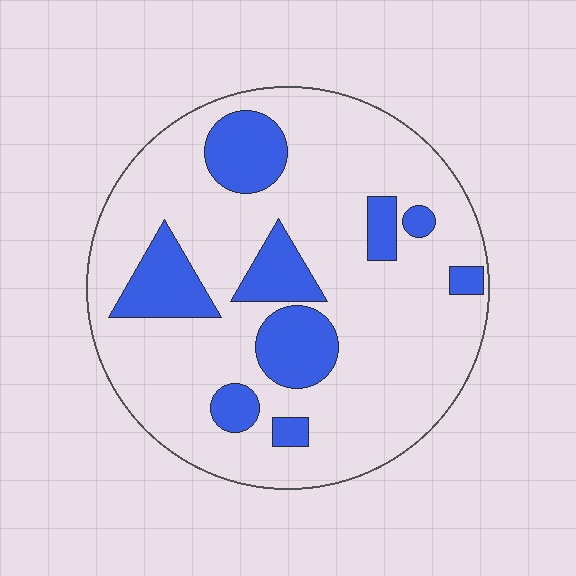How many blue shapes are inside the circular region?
9.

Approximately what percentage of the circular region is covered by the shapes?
Approximately 20%.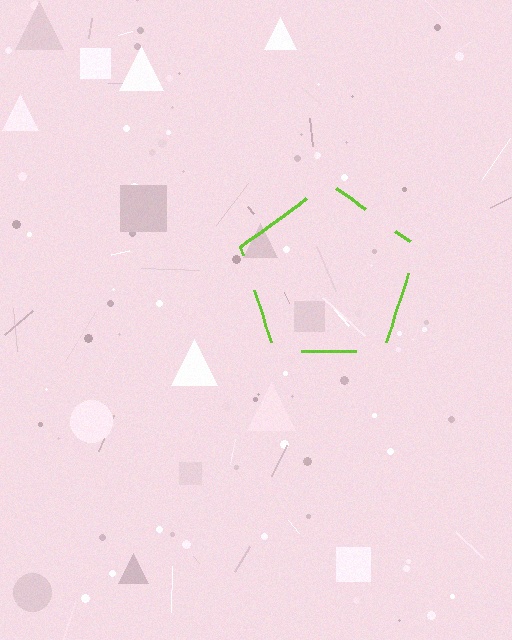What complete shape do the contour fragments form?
The contour fragments form a pentagon.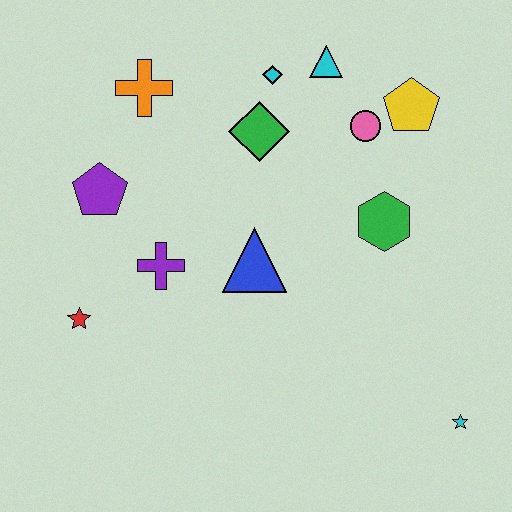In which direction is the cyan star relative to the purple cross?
The cyan star is to the right of the purple cross.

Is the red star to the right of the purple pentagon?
No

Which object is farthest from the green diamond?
The cyan star is farthest from the green diamond.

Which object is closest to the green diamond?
The cyan diamond is closest to the green diamond.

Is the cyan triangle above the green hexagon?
Yes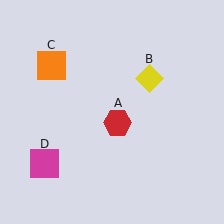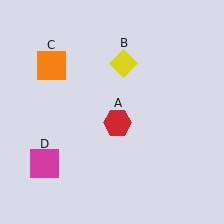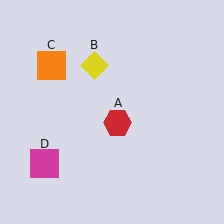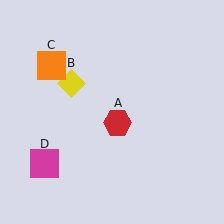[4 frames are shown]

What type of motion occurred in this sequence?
The yellow diamond (object B) rotated counterclockwise around the center of the scene.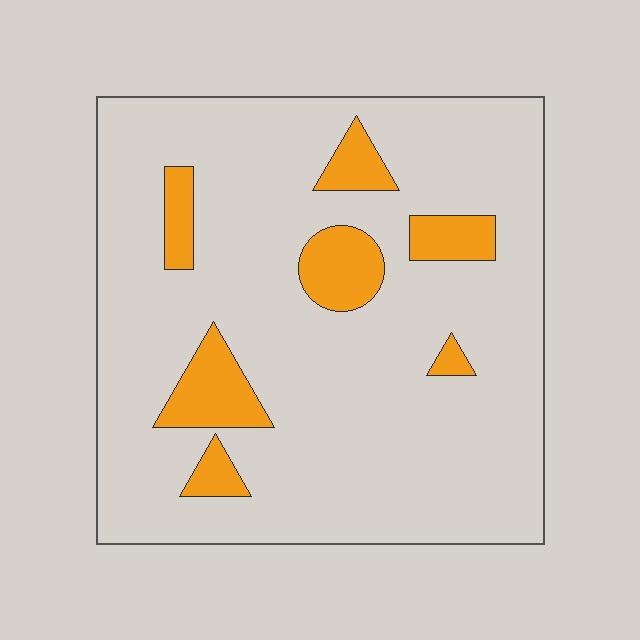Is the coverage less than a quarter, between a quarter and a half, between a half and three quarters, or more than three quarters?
Less than a quarter.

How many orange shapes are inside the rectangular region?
7.